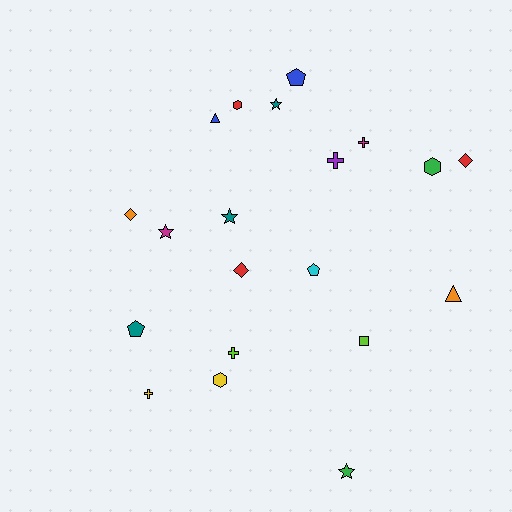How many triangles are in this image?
There are 2 triangles.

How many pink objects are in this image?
There are no pink objects.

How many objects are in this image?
There are 20 objects.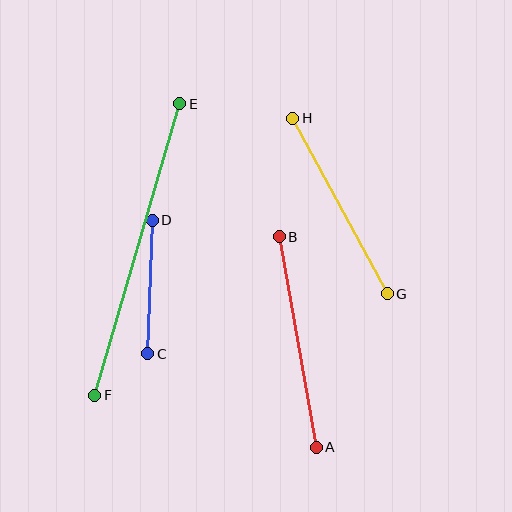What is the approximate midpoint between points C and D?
The midpoint is at approximately (150, 287) pixels.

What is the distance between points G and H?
The distance is approximately 199 pixels.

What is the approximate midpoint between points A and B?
The midpoint is at approximately (298, 342) pixels.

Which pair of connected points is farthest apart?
Points E and F are farthest apart.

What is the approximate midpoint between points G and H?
The midpoint is at approximately (340, 206) pixels.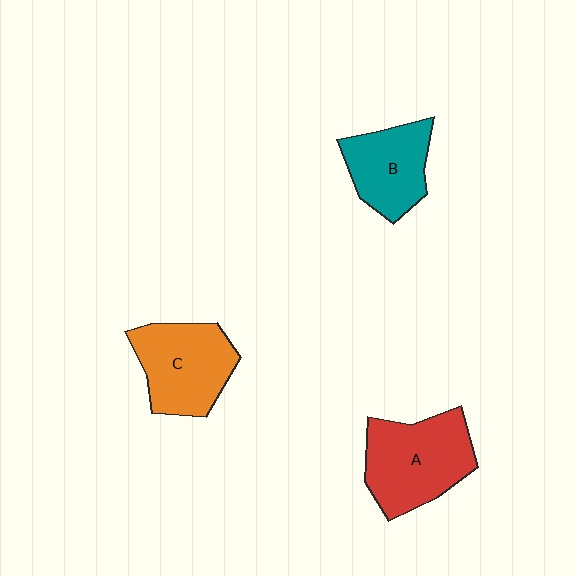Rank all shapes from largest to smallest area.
From largest to smallest: A (red), C (orange), B (teal).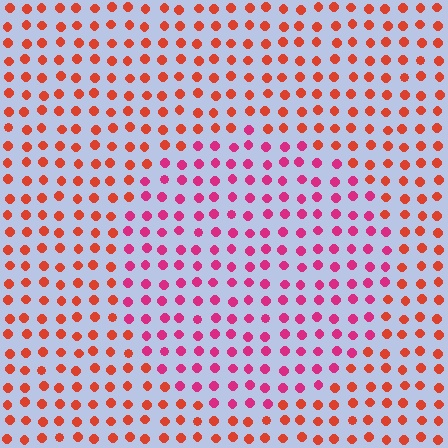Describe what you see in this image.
The image is filled with small red elements in a uniform arrangement. A circle-shaped region is visible where the elements are tinted to a slightly different hue, forming a subtle color boundary.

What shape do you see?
I see a circle.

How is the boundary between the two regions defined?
The boundary is defined purely by a slight shift in hue (about 38 degrees). Spacing, size, and orientation are identical on both sides.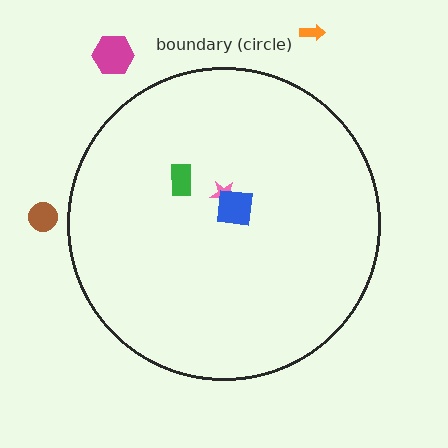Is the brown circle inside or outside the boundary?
Outside.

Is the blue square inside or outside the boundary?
Inside.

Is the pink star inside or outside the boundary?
Inside.